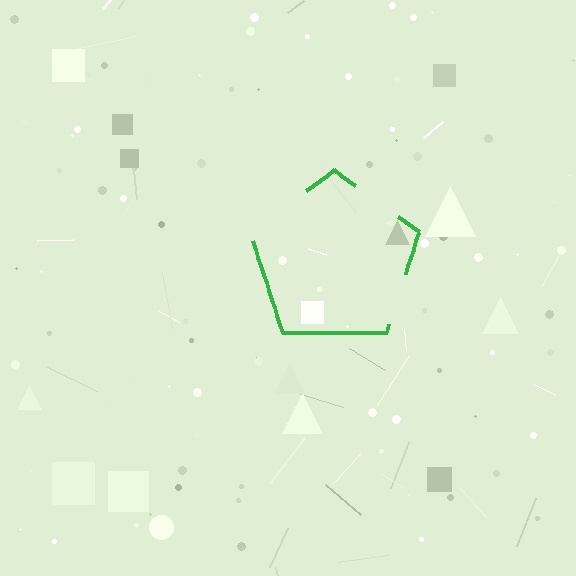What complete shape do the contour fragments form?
The contour fragments form a pentagon.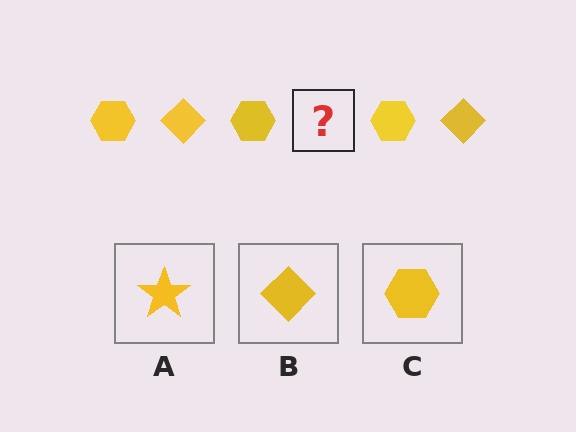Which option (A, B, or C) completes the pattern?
B.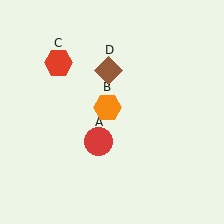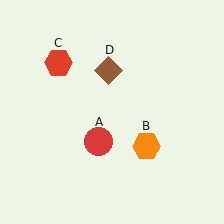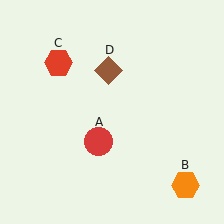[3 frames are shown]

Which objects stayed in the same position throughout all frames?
Red circle (object A) and red hexagon (object C) and brown diamond (object D) remained stationary.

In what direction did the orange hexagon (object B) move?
The orange hexagon (object B) moved down and to the right.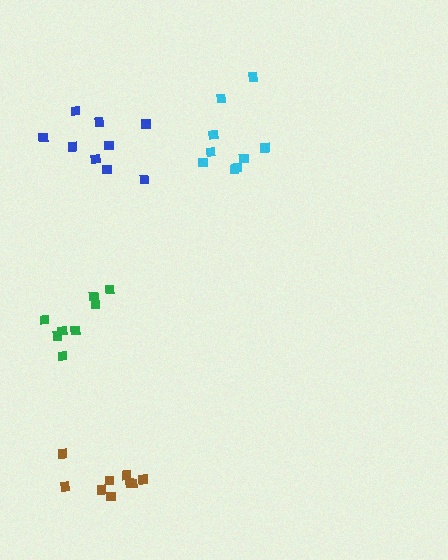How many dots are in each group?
Group 1: 9 dots, Group 2: 9 dots, Group 3: 9 dots, Group 4: 8 dots (35 total).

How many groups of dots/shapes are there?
There are 4 groups.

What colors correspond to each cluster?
The clusters are colored: blue, brown, cyan, green.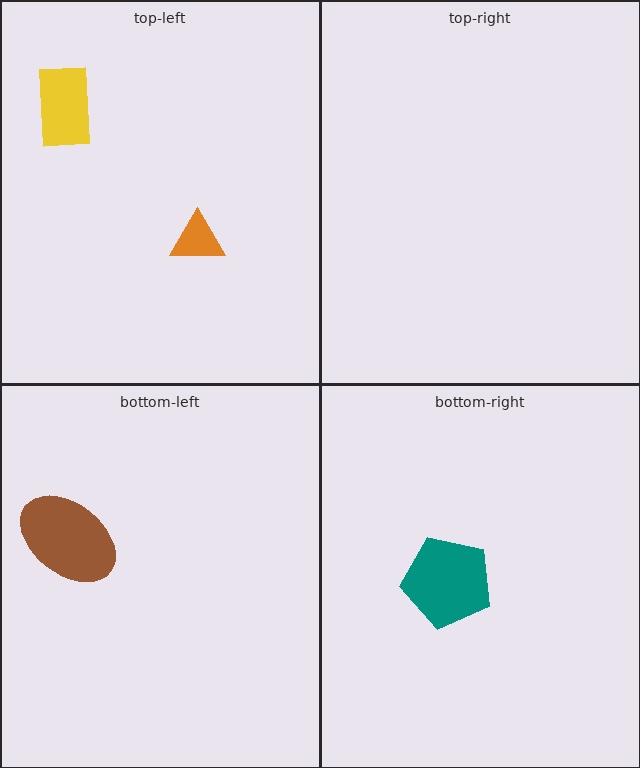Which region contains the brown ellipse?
The bottom-left region.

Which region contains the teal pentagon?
The bottom-right region.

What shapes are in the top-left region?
The orange triangle, the yellow rectangle.